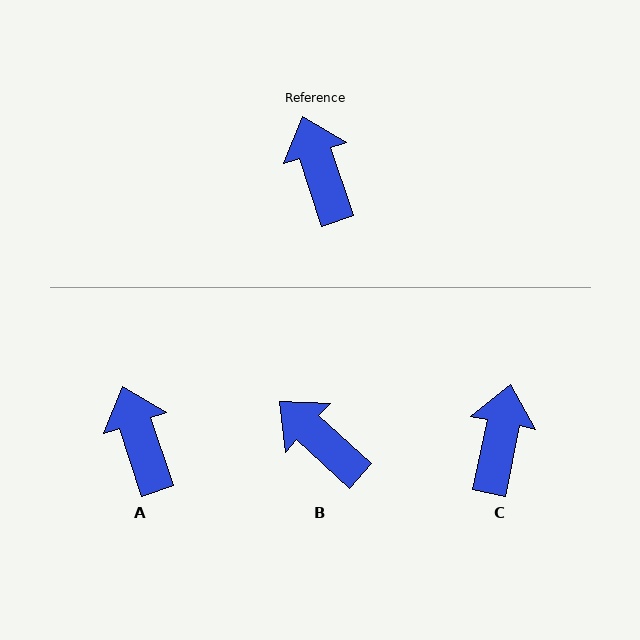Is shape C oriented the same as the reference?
No, it is off by about 30 degrees.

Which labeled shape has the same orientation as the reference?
A.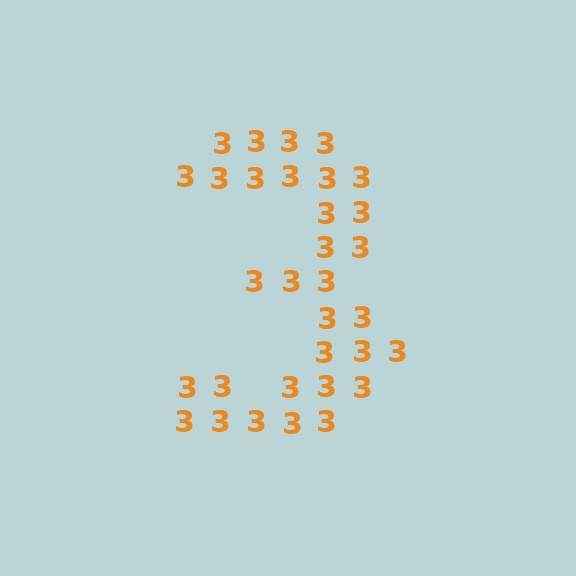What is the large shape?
The large shape is the digit 3.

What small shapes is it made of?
It is made of small digit 3's.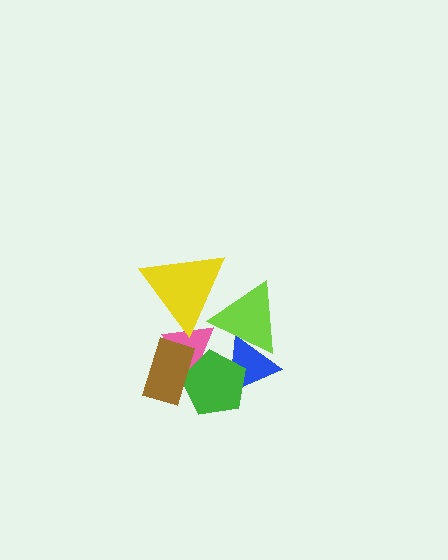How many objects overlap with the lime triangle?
3 objects overlap with the lime triangle.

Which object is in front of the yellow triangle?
The lime triangle is in front of the yellow triangle.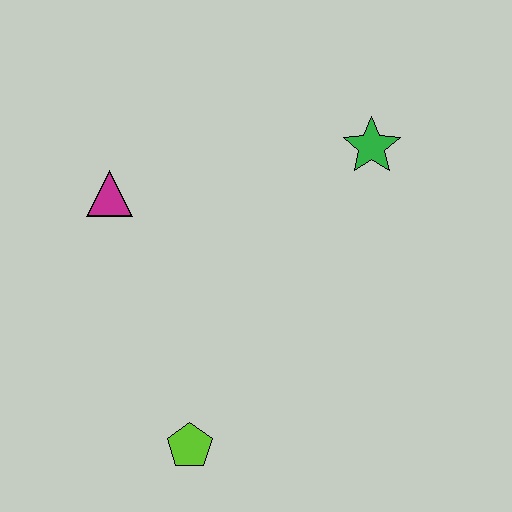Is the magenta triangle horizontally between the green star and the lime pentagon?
No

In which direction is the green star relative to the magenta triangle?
The green star is to the right of the magenta triangle.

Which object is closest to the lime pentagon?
The magenta triangle is closest to the lime pentagon.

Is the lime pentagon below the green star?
Yes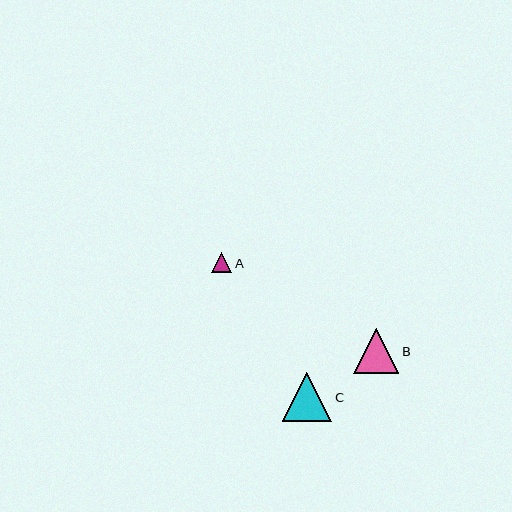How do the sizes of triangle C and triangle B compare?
Triangle C and triangle B are approximately the same size.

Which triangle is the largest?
Triangle C is the largest with a size of approximately 49 pixels.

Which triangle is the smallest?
Triangle A is the smallest with a size of approximately 21 pixels.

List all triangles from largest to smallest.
From largest to smallest: C, B, A.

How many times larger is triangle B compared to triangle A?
Triangle B is approximately 2.2 times the size of triangle A.